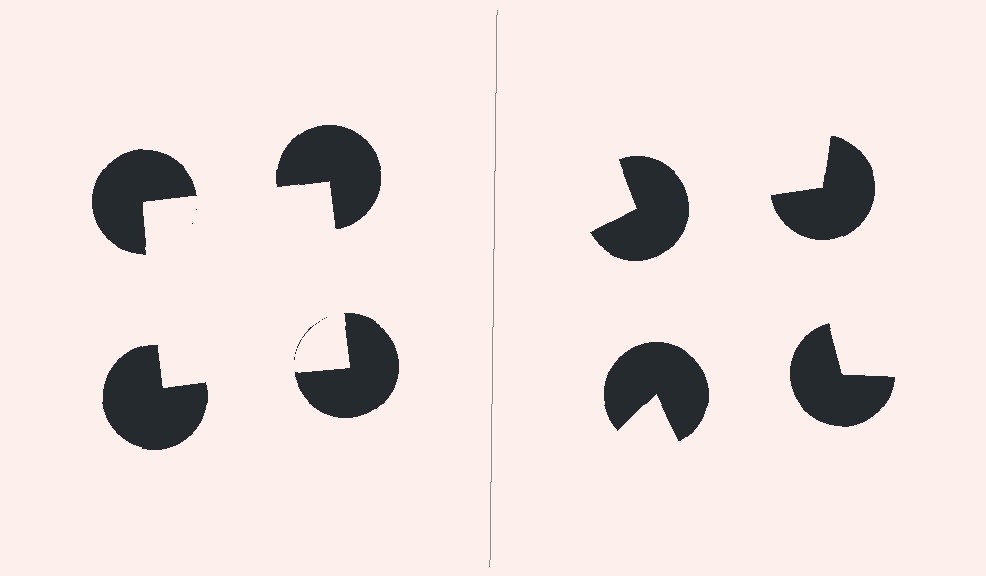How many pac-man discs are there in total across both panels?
8 — 4 on each side.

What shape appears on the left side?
An illusory square.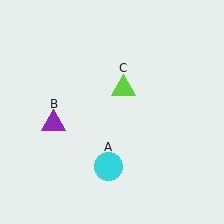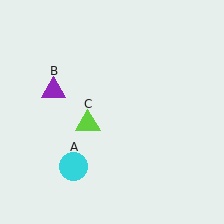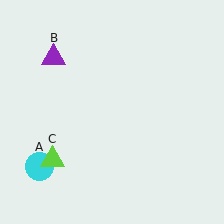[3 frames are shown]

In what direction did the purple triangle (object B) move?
The purple triangle (object B) moved up.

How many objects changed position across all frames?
3 objects changed position: cyan circle (object A), purple triangle (object B), lime triangle (object C).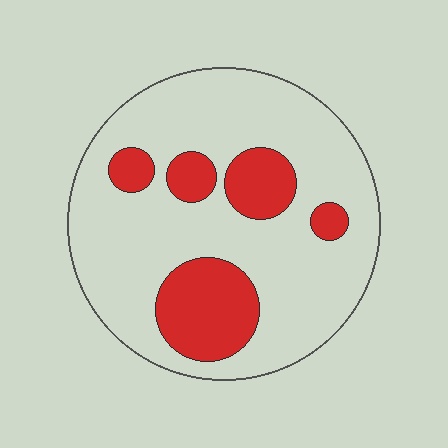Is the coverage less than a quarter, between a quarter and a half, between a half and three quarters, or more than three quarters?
Less than a quarter.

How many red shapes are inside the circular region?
5.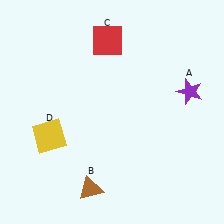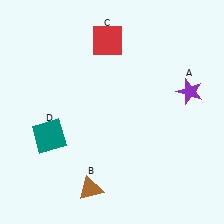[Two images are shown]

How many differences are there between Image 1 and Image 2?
There is 1 difference between the two images.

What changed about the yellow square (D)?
In Image 1, D is yellow. In Image 2, it changed to teal.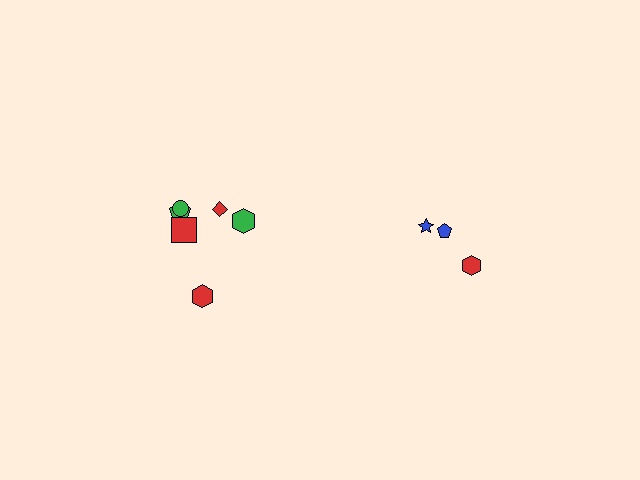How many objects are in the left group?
There are 6 objects.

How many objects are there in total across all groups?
There are 9 objects.